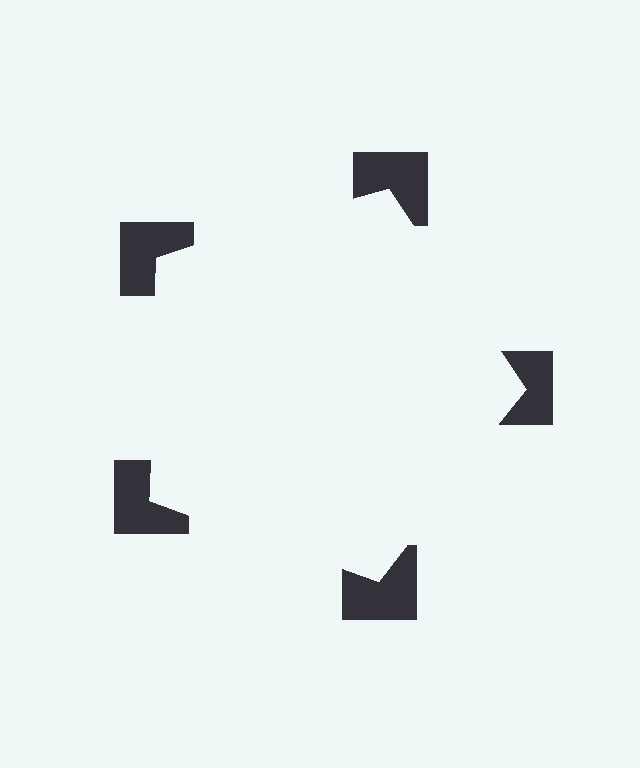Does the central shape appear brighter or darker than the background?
It typically appears slightly brighter than the background, even though no actual brightness change is drawn.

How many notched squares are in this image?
There are 5 — one at each vertex of the illusory pentagon.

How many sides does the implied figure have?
5 sides.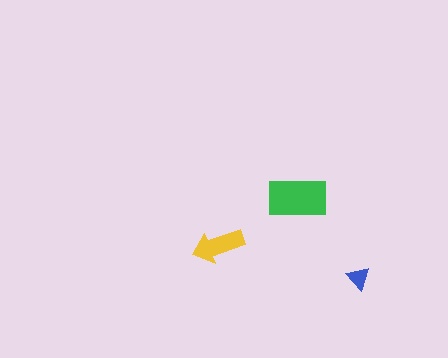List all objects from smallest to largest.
The blue triangle, the yellow arrow, the green rectangle.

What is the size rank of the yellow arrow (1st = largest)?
2nd.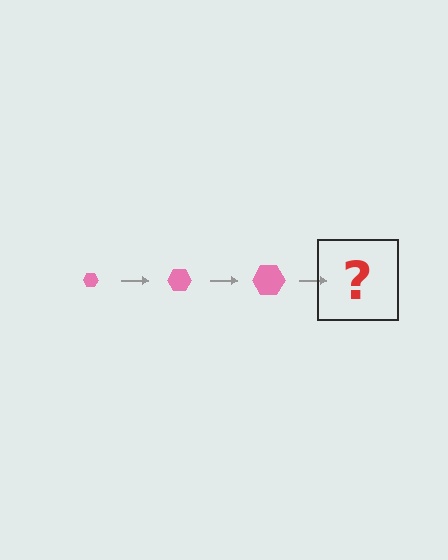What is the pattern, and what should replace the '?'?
The pattern is that the hexagon gets progressively larger each step. The '?' should be a pink hexagon, larger than the previous one.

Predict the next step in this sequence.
The next step is a pink hexagon, larger than the previous one.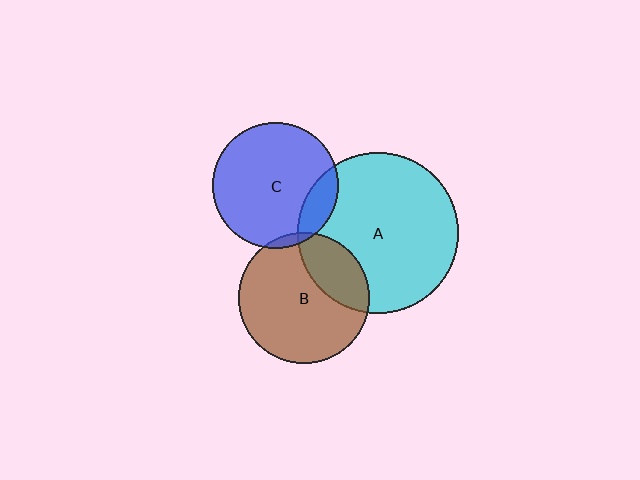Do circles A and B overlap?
Yes.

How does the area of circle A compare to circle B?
Approximately 1.5 times.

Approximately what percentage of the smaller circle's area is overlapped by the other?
Approximately 25%.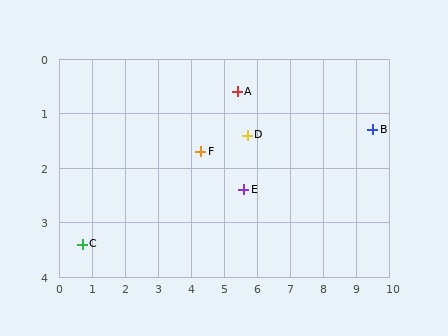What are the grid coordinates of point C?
Point C is at approximately (0.7, 3.4).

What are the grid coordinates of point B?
Point B is at approximately (9.5, 1.3).